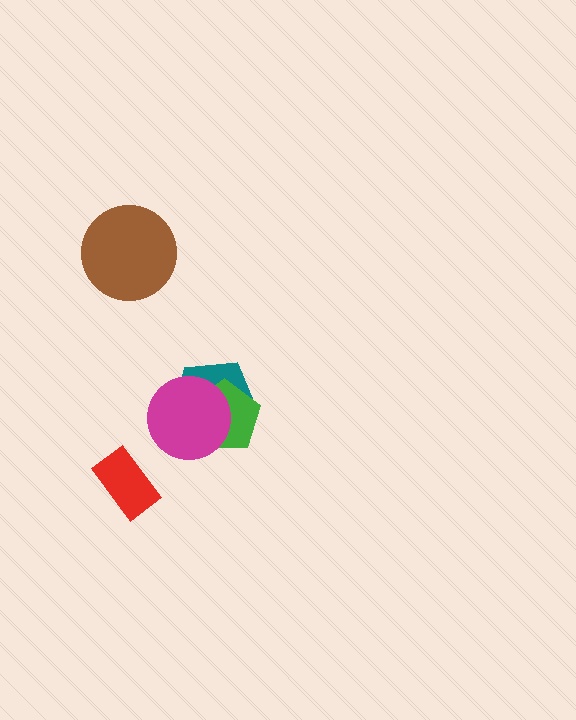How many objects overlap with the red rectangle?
0 objects overlap with the red rectangle.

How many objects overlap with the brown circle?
0 objects overlap with the brown circle.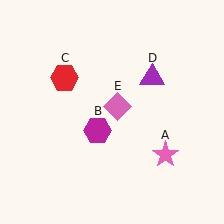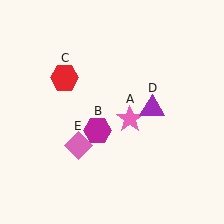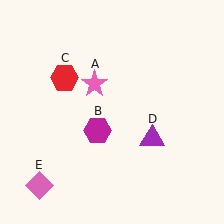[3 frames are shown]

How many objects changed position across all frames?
3 objects changed position: pink star (object A), purple triangle (object D), pink diamond (object E).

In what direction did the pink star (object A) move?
The pink star (object A) moved up and to the left.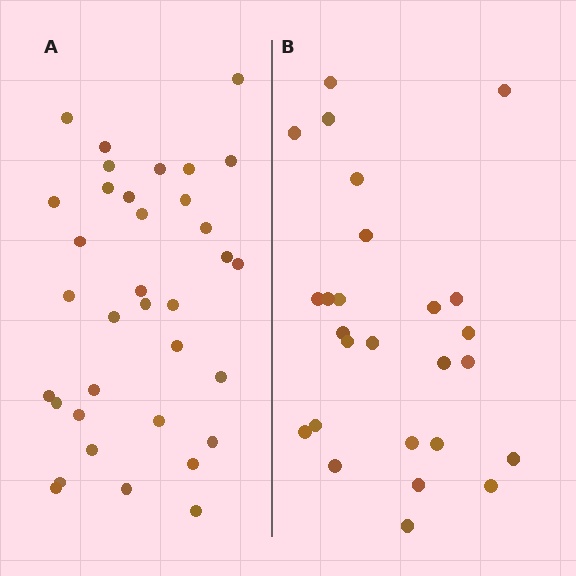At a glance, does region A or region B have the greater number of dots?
Region A (the left region) has more dots.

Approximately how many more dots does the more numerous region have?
Region A has roughly 8 or so more dots than region B.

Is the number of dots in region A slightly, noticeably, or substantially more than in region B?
Region A has noticeably more, but not dramatically so. The ratio is roughly 1.3 to 1.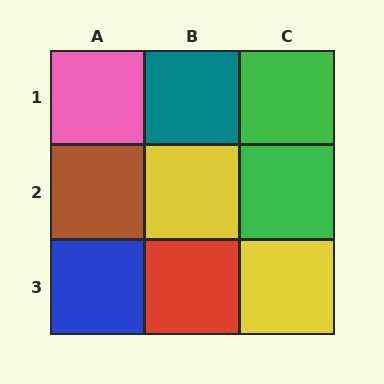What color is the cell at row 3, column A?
Blue.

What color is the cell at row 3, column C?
Yellow.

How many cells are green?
2 cells are green.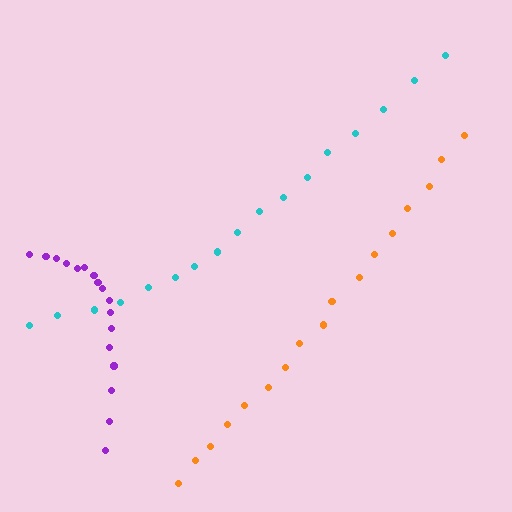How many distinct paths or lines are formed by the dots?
There are 3 distinct paths.